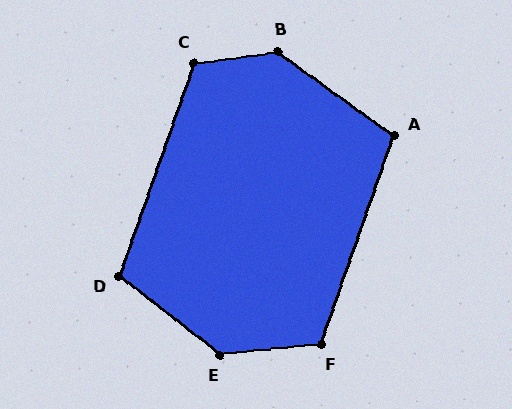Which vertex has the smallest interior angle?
A, at approximately 107 degrees.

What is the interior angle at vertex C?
Approximately 117 degrees (obtuse).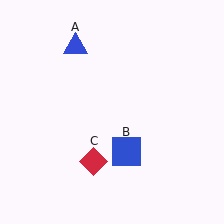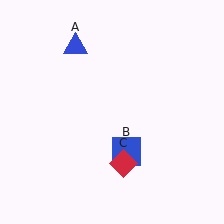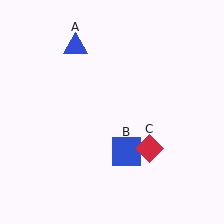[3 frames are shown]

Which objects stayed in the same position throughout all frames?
Blue triangle (object A) and blue square (object B) remained stationary.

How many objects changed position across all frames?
1 object changed position: red diamond (object C).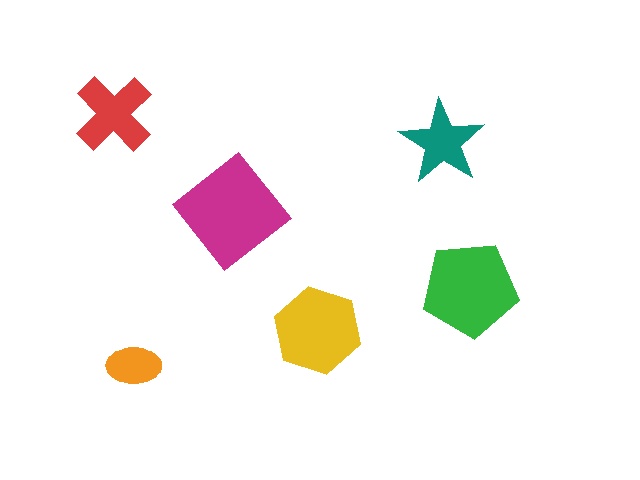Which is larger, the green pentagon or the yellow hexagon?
The green pentagon.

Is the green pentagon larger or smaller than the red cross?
Larger.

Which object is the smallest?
The orange ellipse.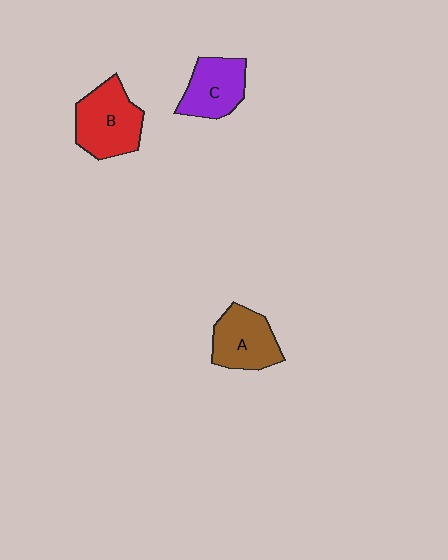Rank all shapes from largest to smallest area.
From largest to smallest: B (red), A (brown), C (purple).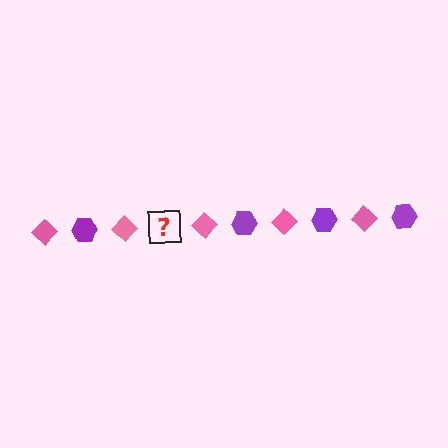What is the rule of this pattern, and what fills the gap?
The rule is that the pattern alternates between pink diamond and purple hexagon. The gap should be filled with a purple hexagon.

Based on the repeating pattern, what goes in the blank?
The blank should be a purple hexagon.